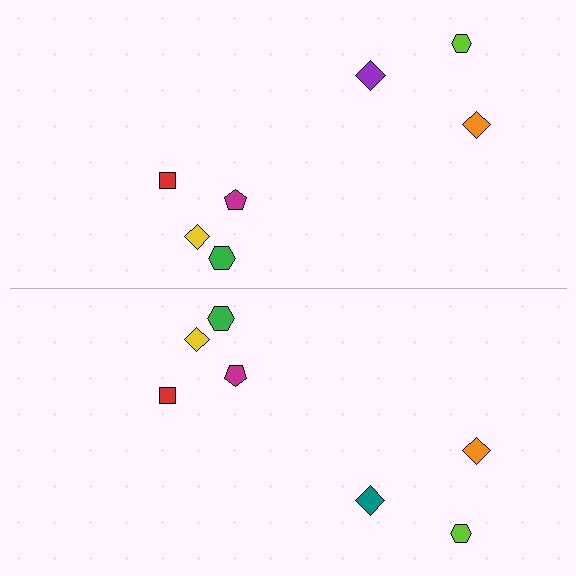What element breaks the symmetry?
The teal diamond on the bottom side breaks the symmetry — its mirror counterpart is purple.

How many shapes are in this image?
There are 14 shapes in this image.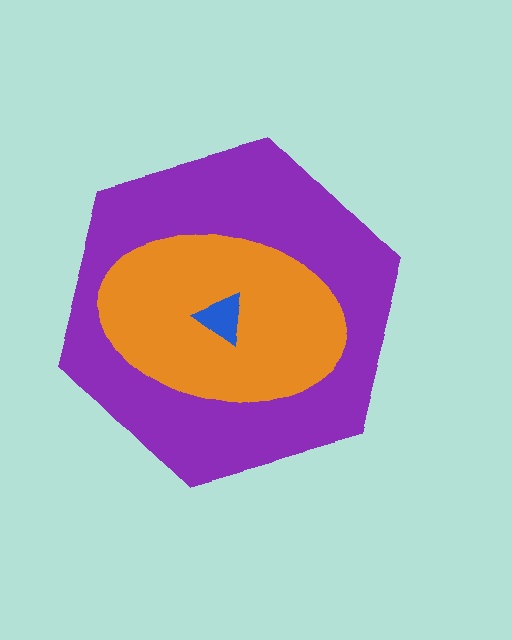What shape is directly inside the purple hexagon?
The orange ellipse.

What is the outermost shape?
The purple hexagon.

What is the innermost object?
The blue triangle.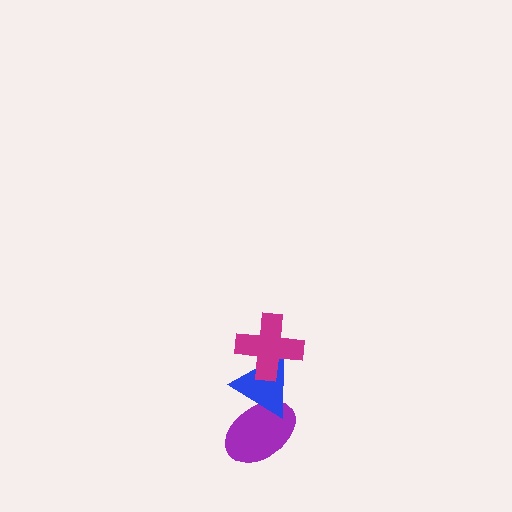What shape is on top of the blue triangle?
The magenta cross is on top of the blue triangle.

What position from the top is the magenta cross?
The magenta cross is 1st from the top.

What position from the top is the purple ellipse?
The purple ellipse is 3rd from the top.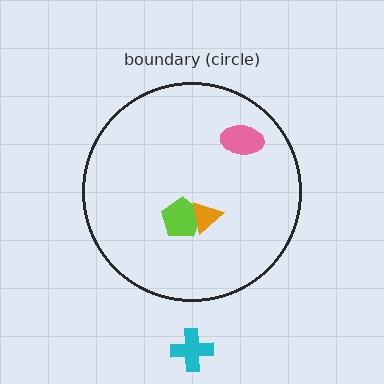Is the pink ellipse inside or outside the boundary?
Inside.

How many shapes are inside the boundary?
3 inside, 1 outside.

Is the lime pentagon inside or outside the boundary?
Inside.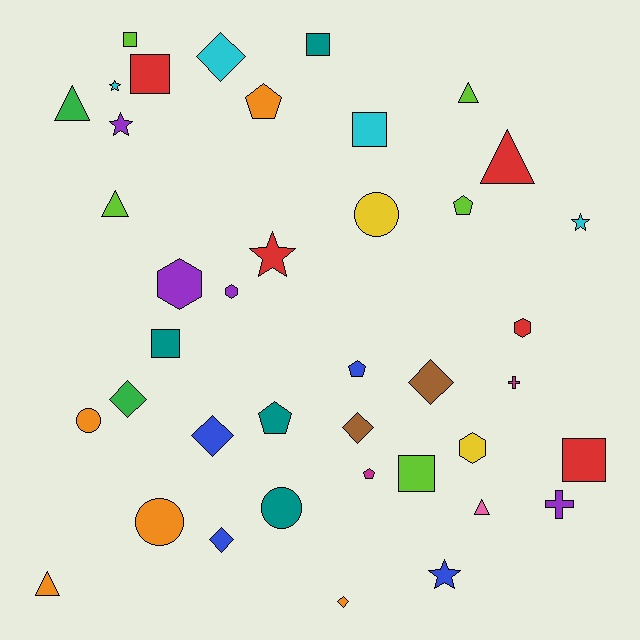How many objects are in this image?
There are 40 objects.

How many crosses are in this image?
There are 2 crosses.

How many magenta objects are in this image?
There are 2 magenta objects.